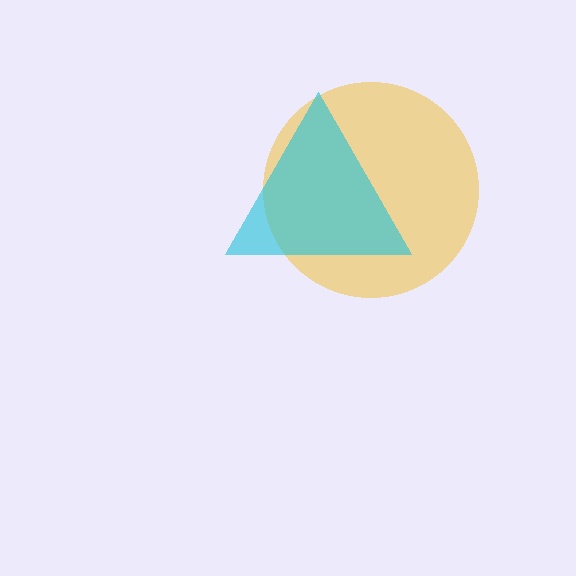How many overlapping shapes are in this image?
There are 2 overlapping shapes in the image.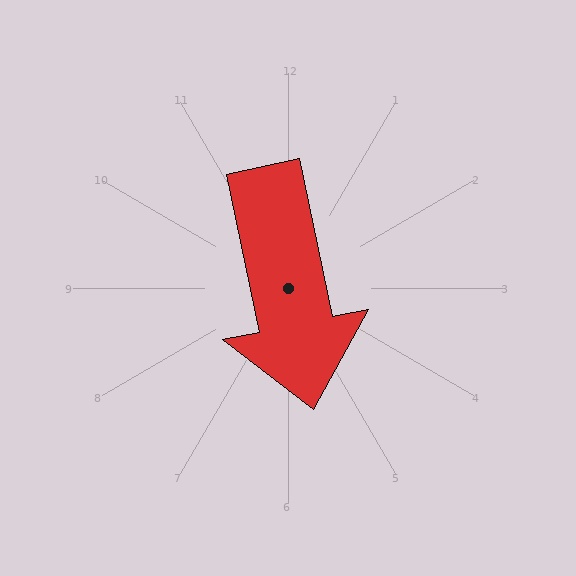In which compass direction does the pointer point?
South.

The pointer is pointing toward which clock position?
Roughly 6 o'clock.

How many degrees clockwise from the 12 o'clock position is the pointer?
Approximately 168 degrees.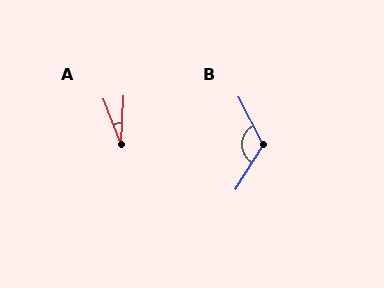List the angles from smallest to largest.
A (25°), B (121°).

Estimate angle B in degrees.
Approximately 121 degrees.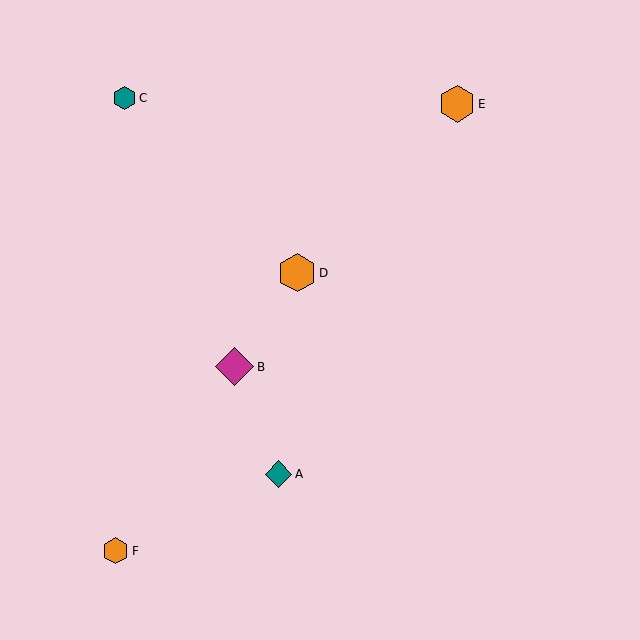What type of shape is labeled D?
Shape D is an orange hexagon.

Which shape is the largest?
The magenta diamond (labeled B) is the largest.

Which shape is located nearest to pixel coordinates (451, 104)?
The orange hexagon (labeled E) at (457, 104) is nearest to that location.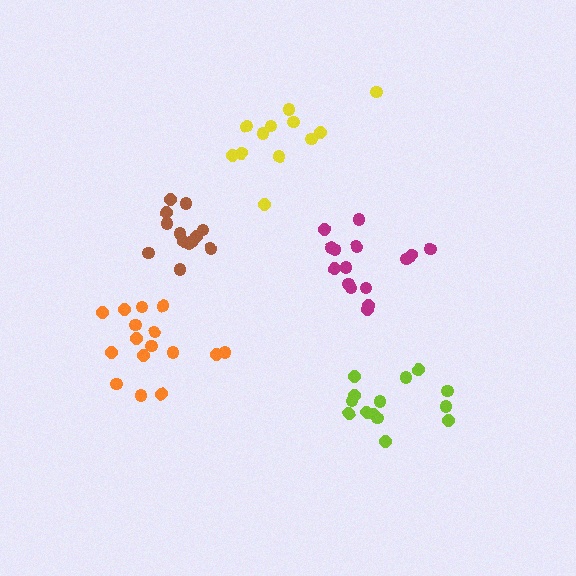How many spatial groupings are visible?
There are 5 spatial groupings.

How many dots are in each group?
Group 1: 13 dots, Group 2: 15 dots, Group 3: 14 dots, Group 4: 16 dots, Group 5: 12 dots (70 total).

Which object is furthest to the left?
The orange cluster is leftmost.